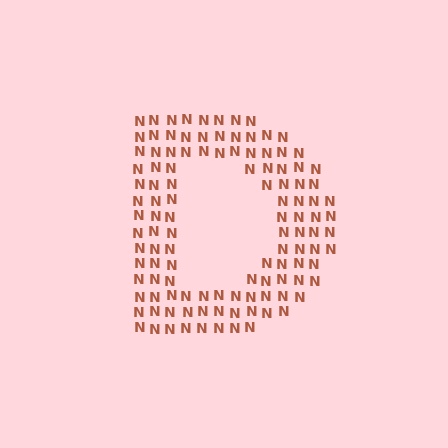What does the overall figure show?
The overall figure shows the letter D.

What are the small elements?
The small elements are letter N's.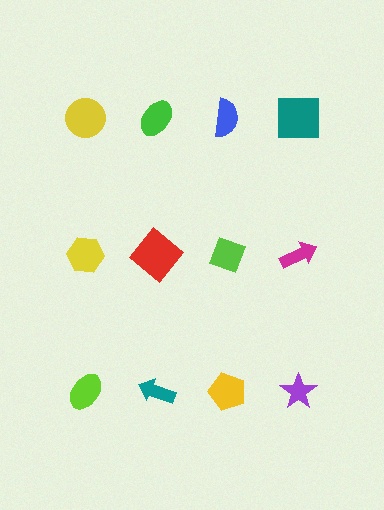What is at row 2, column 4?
A magenta arrow.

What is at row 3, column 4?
A purple star.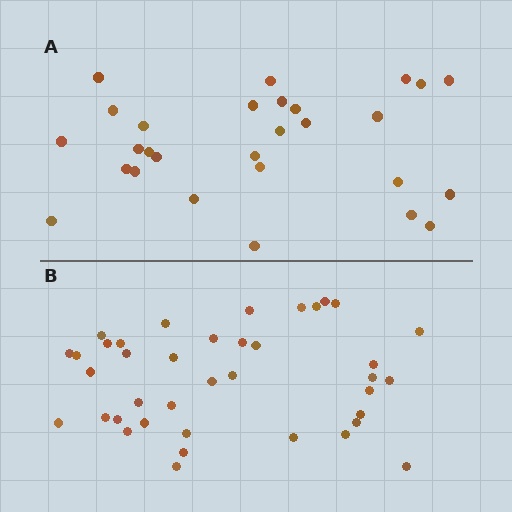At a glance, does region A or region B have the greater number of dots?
Region B (the bottom region) has more dots.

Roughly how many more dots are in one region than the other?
Region B has roughly 12 or so more dots than region A.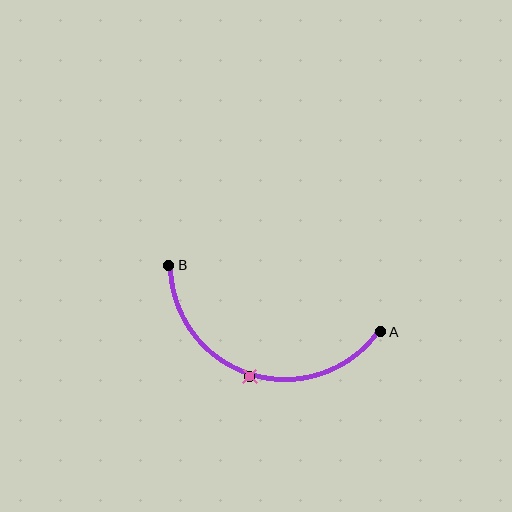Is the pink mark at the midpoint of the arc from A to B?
Yes. The pink mark lies on the arc at equal arc-length from both A and B — it is the arc midpoint.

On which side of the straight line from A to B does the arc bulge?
The arc bulges below the straight line connecting A and B.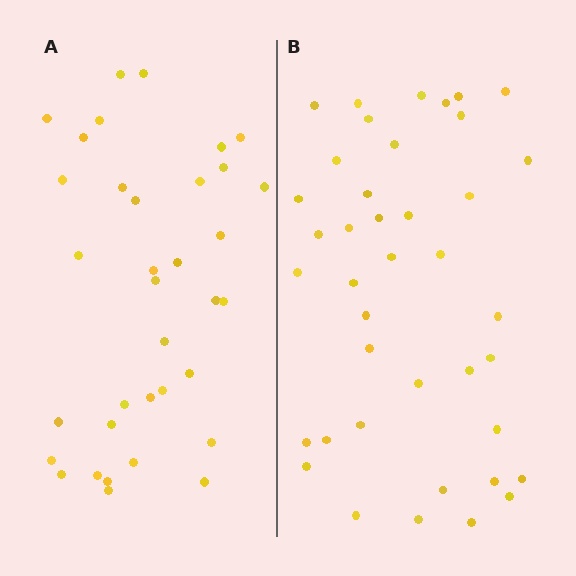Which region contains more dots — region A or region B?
Region B (the right region) has more dots.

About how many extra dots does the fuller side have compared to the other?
Region B has about 5 more dots than region A.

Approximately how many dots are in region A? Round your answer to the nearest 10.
About 40 dots. (The exact count is 35, which rounds to 40.)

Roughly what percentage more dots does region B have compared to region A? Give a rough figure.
About 15% more.